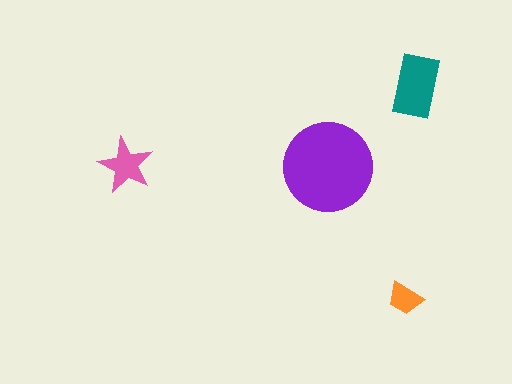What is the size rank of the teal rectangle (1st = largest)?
2nd.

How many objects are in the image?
There are 4 objects in the image.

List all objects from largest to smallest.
The purple circle, the teal rectangle, the pink star, the orange trapezoid.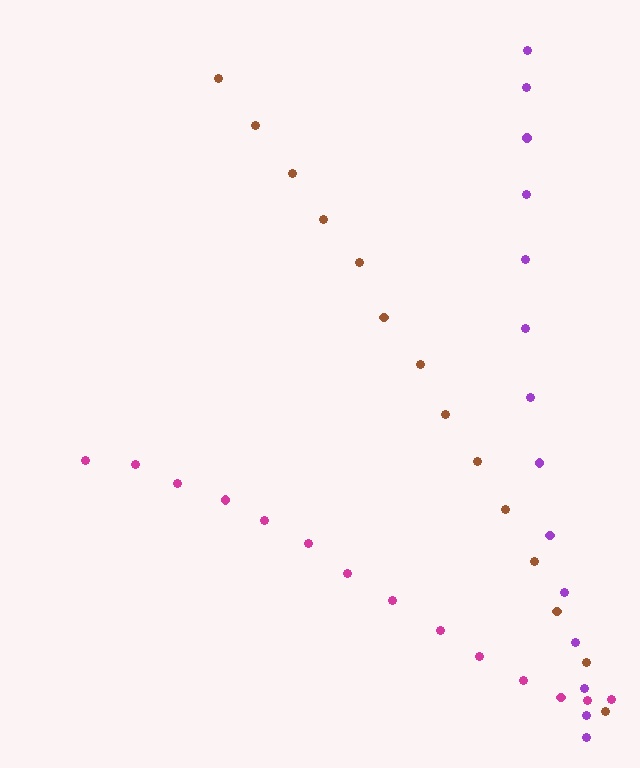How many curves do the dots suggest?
There are 3 distinct paths.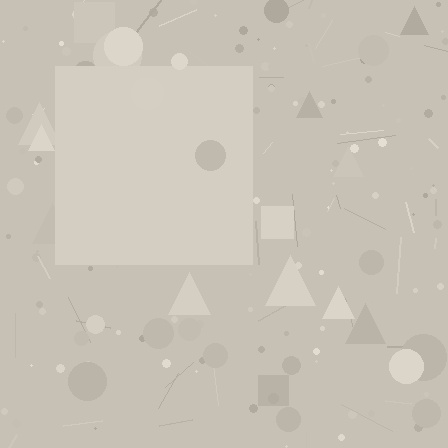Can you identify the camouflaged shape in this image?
The camouflaged shape is a square.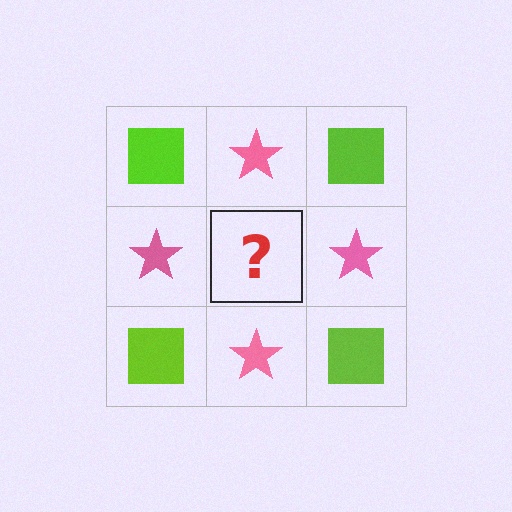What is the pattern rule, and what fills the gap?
The rule is that it alternates lime square and pink star in a checkerboard pattern. The gap should be filled with a lime square.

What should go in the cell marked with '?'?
The missing cell should contain a lime square.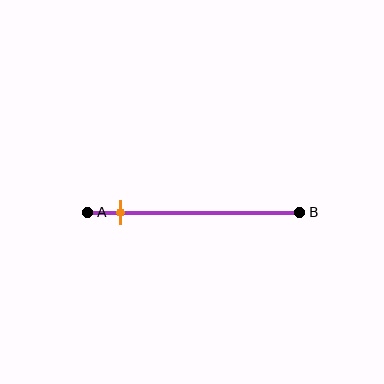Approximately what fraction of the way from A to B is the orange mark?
The orange mark is approximately 15% of the way from A to B.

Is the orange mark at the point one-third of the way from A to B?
No, the mark is at about 15% from A, not at the 33% one-third point.